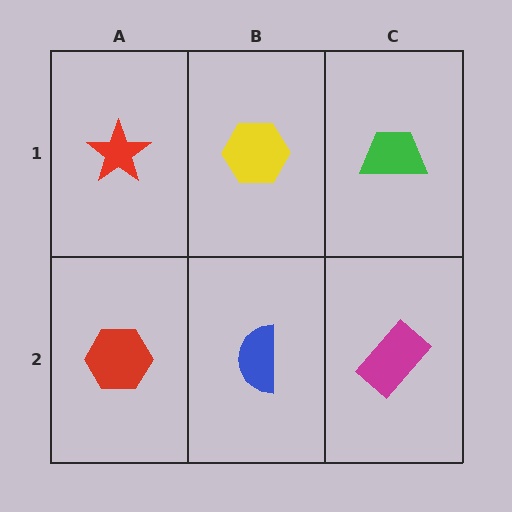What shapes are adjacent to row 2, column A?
A red star (row 1, column A), a blue semicircle (row 2, column B).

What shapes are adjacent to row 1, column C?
A magenta rectangle (row 2, column C), a yellow hexagon (row 1, column B).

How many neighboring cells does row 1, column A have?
2.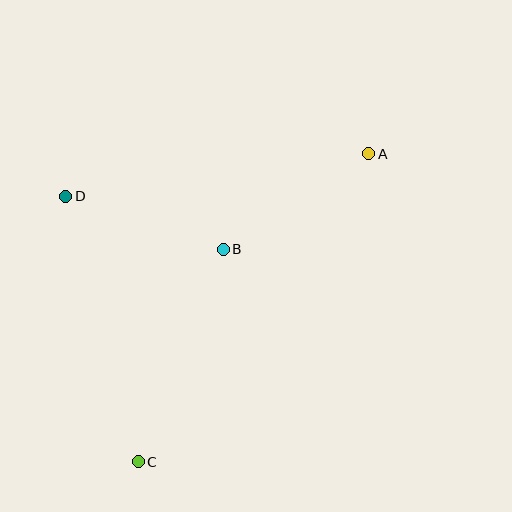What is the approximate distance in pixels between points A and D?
The distance between A and D is approximately 306 pixels.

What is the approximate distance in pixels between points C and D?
The distance between C and D is approximately 275 pixels.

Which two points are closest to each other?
Points B and D are closest to each other.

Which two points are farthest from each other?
Points A and C are farthest from each other.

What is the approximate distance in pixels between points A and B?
The distance between A and B is approximately 174 pixels.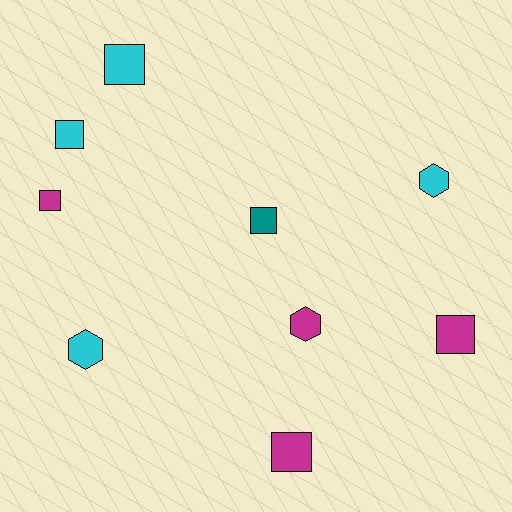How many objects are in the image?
There are 9 objects.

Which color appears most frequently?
Magenta, with 4 objects.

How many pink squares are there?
There are no pink squares.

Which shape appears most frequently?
Square, with 6 objects.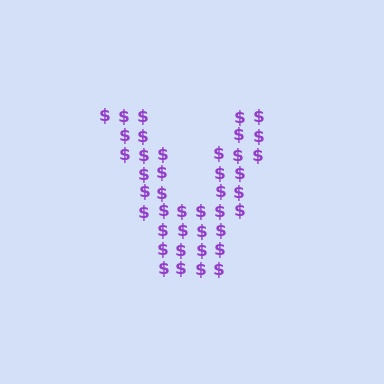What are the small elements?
The small elements are dollar signs.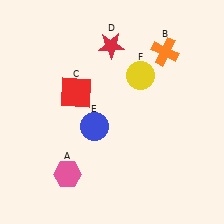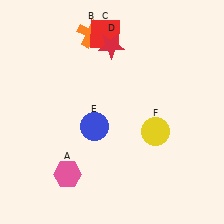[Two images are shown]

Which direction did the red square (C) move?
The red square (C) moved up.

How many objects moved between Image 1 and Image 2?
3 objects moved between the two images.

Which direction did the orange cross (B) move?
The orange cross (B) moved left.